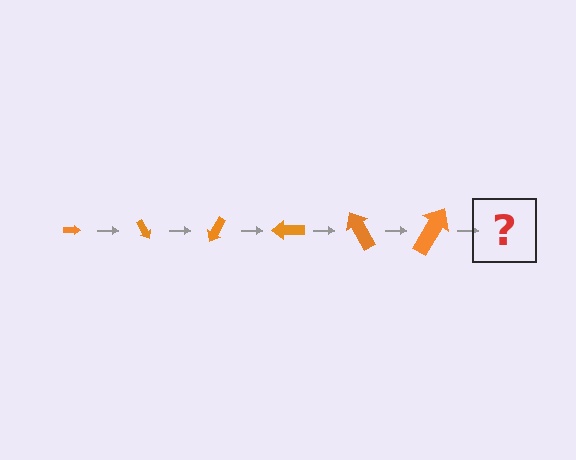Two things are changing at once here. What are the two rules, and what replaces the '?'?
The two rules are that the arrow grows larger each step and it rotates 60 degrees each step. The '?' should be an arrow, larger than the previous one and rotated 360 degrees from the start.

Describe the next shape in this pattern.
It should be an arrow, larger than the previous one and rotated 360 degrees from the start.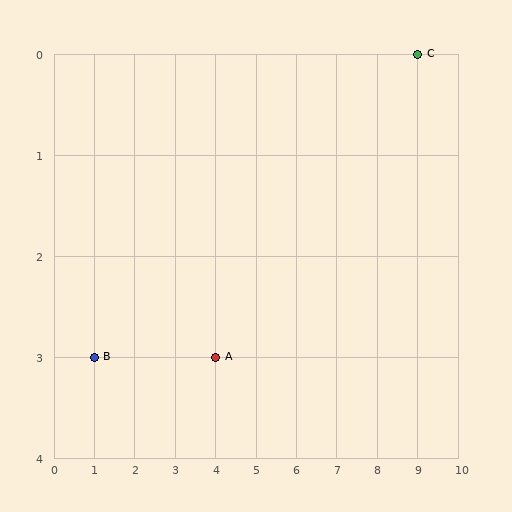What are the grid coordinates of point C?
Point C is at grid coordinates (9, 0).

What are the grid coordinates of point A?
Point A is at grid coordinates (4, 3).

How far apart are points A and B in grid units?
Points A and B are 3 columns apart.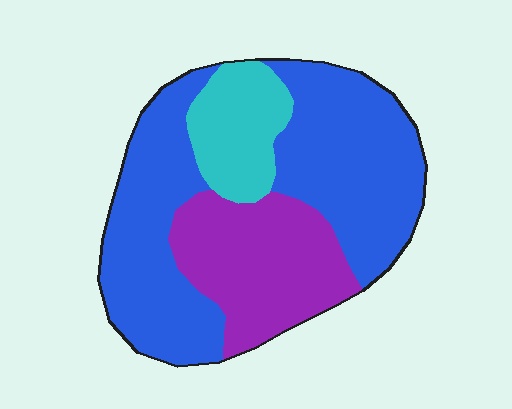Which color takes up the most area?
Blue, at roughly 60%.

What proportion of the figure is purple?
Purple covers around 25% of the figure.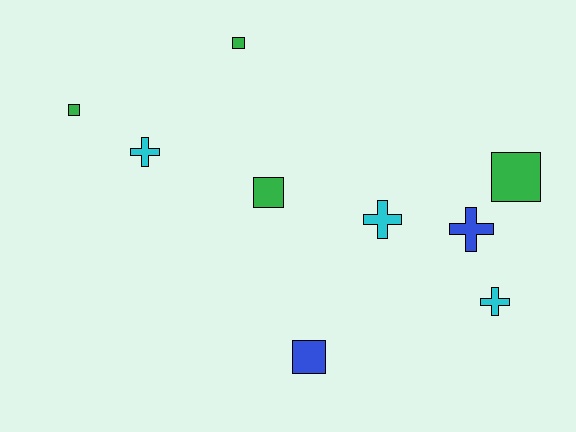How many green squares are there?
There are 4 green squares.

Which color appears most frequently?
Green, with 4 objects.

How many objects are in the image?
There are 9 objects.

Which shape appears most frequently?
Square, with 5 objects.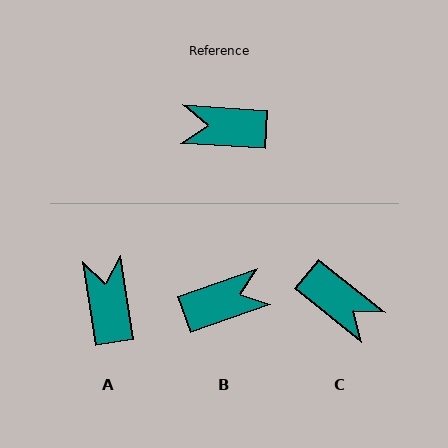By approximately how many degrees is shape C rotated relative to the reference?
Approximately 145 degrees counter-clockwise.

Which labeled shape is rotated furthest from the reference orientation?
B, about 157 degrees away.